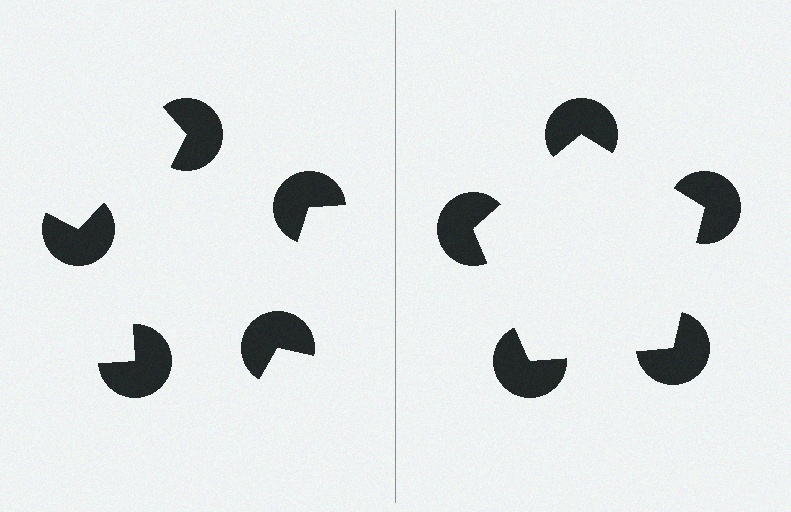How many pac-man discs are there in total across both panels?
10 — 5 on each side.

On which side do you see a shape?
An illusory pentagon appears on the right side. On the left side the wedge cuts are rotated, so no coherent shape forms.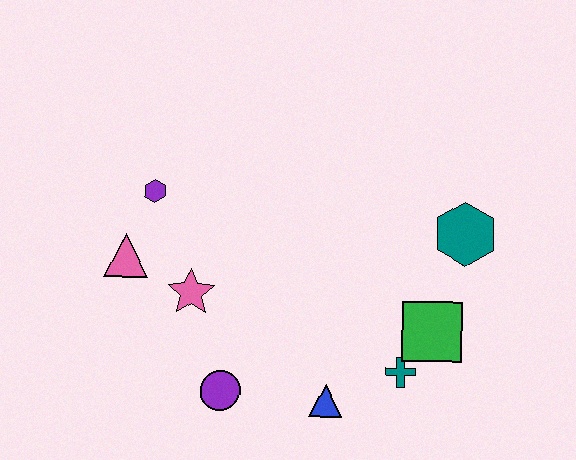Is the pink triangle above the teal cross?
Yes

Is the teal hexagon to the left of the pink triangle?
No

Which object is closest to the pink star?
The pink triangle is closest to the pink star.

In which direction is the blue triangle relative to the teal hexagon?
The blue triangle is below the teal hexagon.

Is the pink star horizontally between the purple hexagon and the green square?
Yes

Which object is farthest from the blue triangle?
The purple hexagon is farthest from the blue triangle.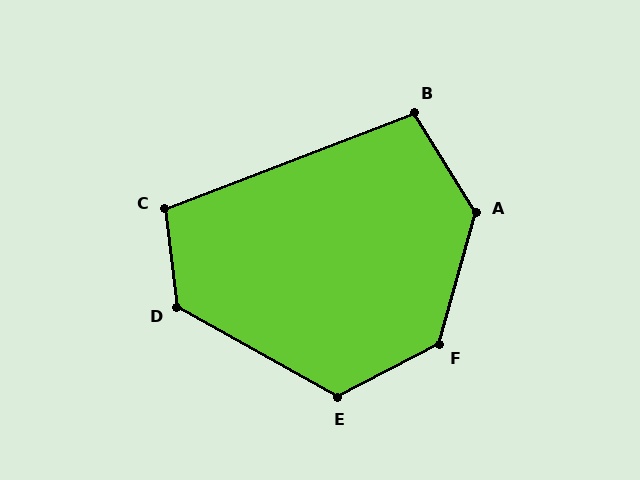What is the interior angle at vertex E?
Approximately 123 degrees (obtuse).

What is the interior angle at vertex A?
Approximately 133 degrees (obtuse).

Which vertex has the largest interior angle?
F, at approximately 133 degrees.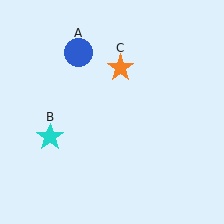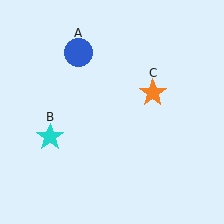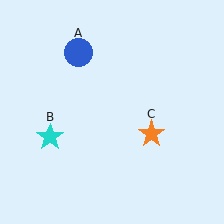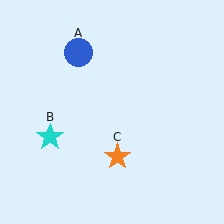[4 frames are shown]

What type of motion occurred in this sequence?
The orange star (object C) rotated clockwise around the center of the scene.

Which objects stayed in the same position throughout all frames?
Blue circle (object A) and cyan star (object B) remained stationary.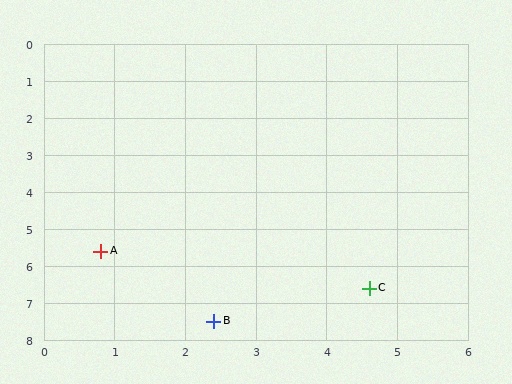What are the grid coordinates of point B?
Point B is at approximately (2.4, 7.5).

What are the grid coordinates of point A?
Point A is at approximately (0.8, 5.6).